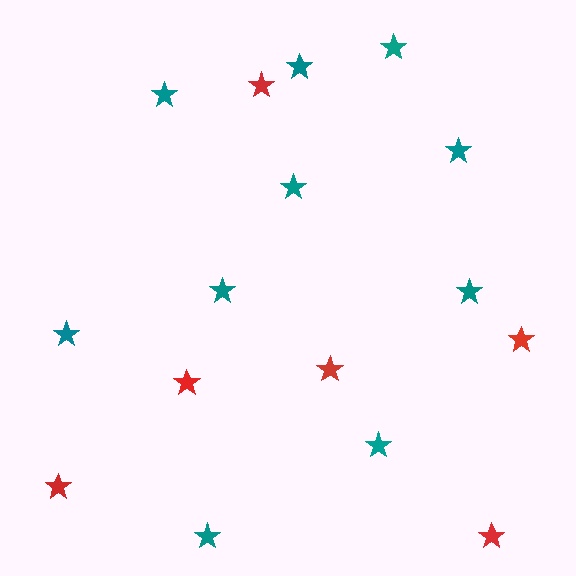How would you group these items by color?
There are 2 groups: one group of red stars (6) and one group of teal stars (10).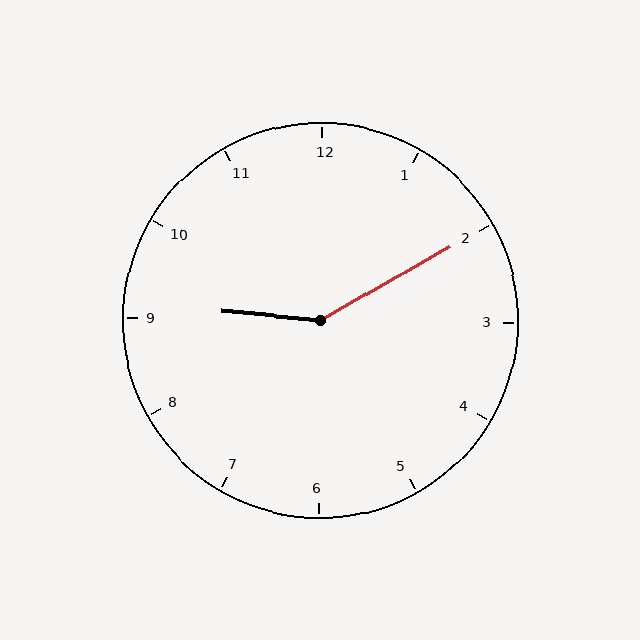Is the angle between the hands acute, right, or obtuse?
It is obtuse.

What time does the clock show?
9:10.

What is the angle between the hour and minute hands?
Approximately 145 degrees.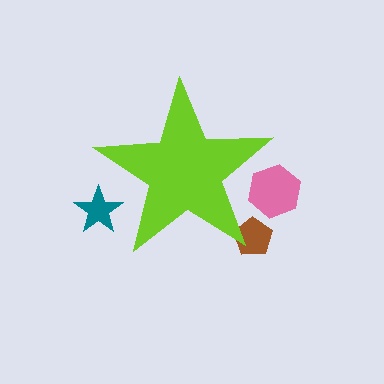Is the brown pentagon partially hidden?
Yes, the brown pentagon is partially hidden behind the lime star.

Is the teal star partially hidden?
Yes, the teal star is partially hidden behind the lime star.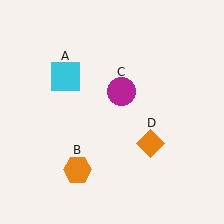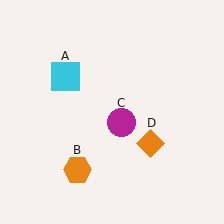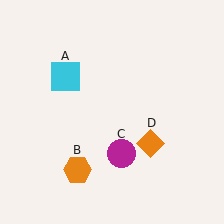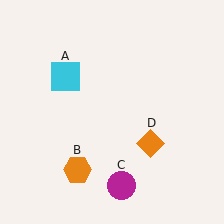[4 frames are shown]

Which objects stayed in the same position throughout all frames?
Cyan square (object A) and orange hexagon (object B) and orange diamond (object D) remained stationary.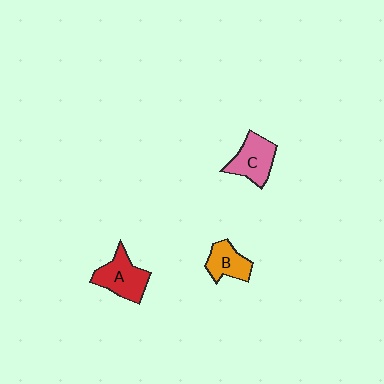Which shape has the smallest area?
Shape B (orange).